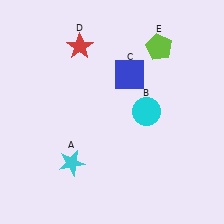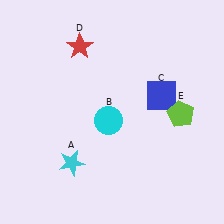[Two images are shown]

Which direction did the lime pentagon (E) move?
The lime pentagon (E) moved down.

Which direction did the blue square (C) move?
The blue square (C) moved right.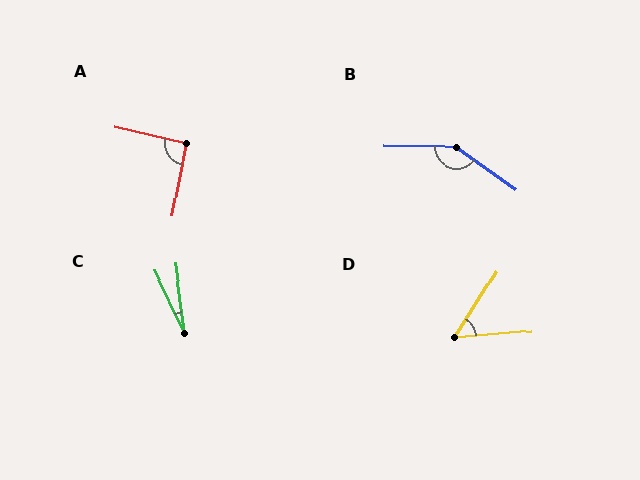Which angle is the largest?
B, at approximately 145 degrees.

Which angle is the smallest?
C, at approximately 19 degrees.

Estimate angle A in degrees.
Approximately 92 degrees.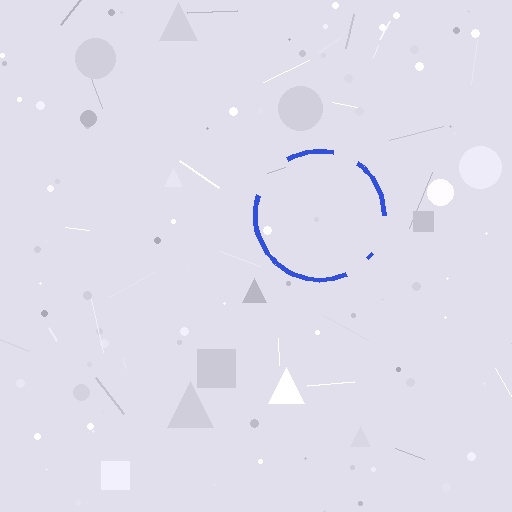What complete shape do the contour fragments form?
The contour fragments form a circle.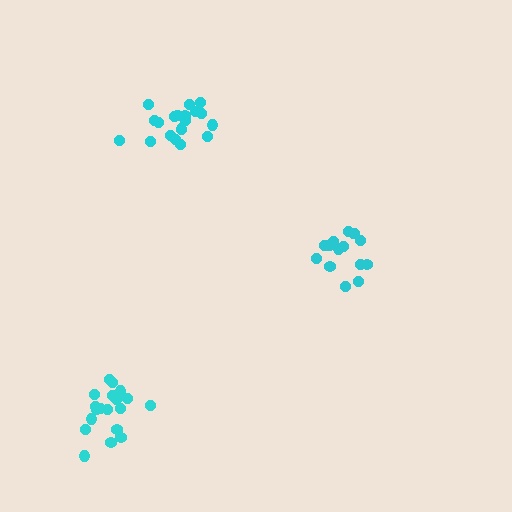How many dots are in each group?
Group 1: 15 dots, Group 2: 21 dots, Group 3: 19 dots (55 total).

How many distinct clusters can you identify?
There are 3 distinct clusters.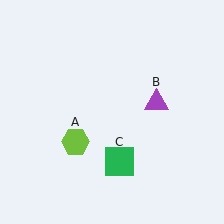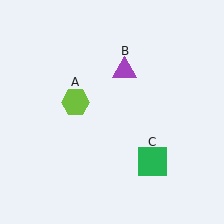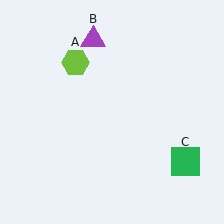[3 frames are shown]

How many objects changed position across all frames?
3 objects changed position: lime hexagon (object A), purple triangle (object B), green square (object C).